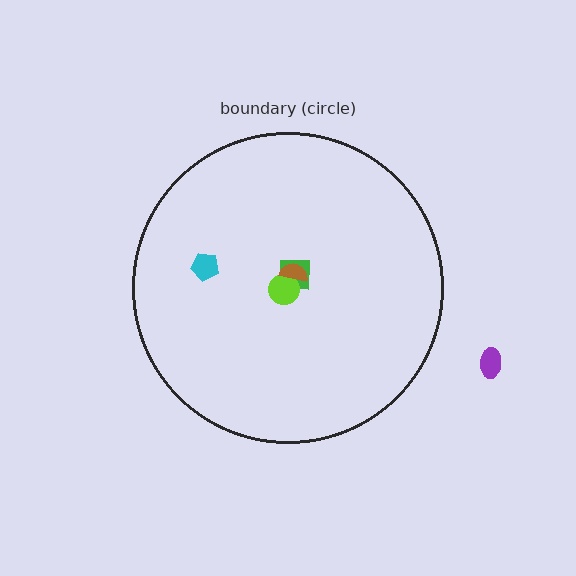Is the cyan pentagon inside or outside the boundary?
Inside.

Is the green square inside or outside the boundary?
Inside.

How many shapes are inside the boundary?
4 inside, 1 outside.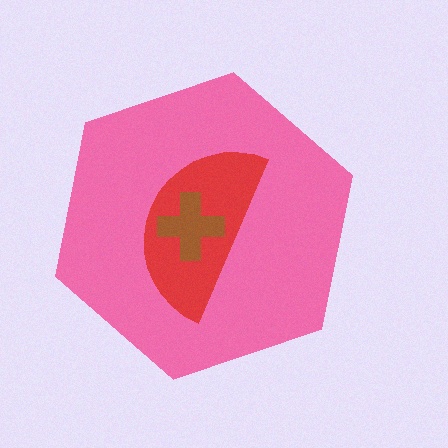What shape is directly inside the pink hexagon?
The red semicircle.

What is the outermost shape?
The pink hexagon.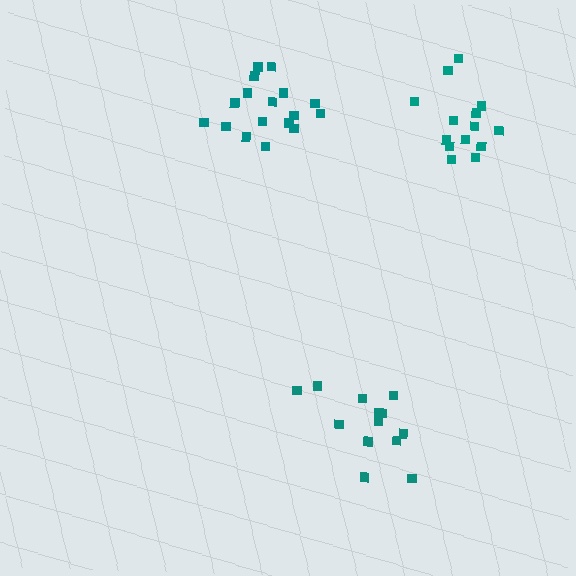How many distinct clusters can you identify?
There are 3 distinct clusters.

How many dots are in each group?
Group 1: 17 dots, Group 2: 14 dots, Group 3: 13 dots (44 total).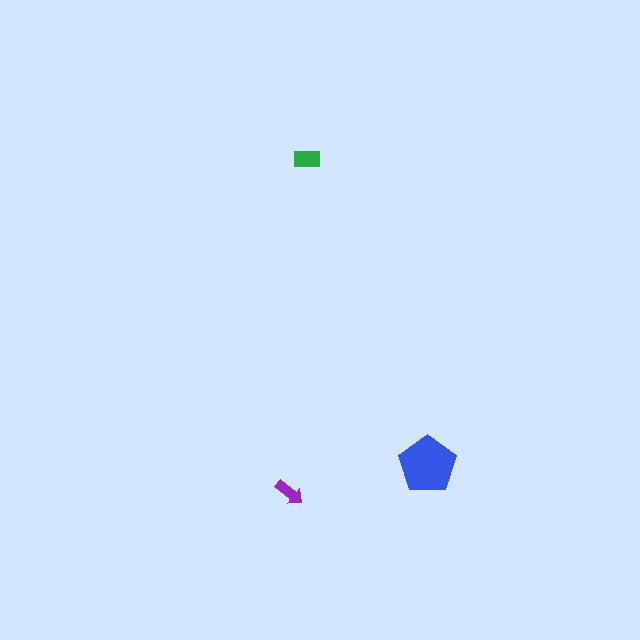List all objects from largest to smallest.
The blue pentagon, the green rectangle, the purple arrow.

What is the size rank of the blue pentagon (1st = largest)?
1st.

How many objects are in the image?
There are 3 objects in the image.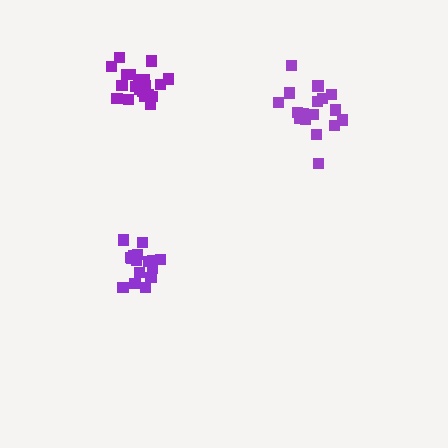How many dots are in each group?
Group 1: 21 dots, Group 2: 16 dots, Group 3: 19 dots (56 total).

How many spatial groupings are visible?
There are 3 spatial groupings.